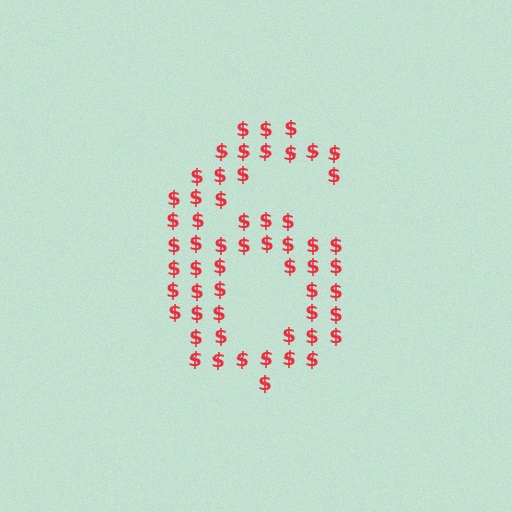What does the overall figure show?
The overall figure shows the digit 6.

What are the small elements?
The small elements are dollar signs.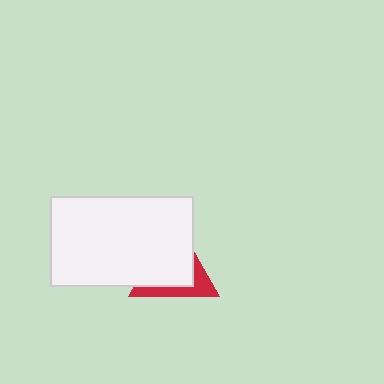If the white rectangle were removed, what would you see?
You would see the complete red triangle.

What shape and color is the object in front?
The object in front is a white rectangle.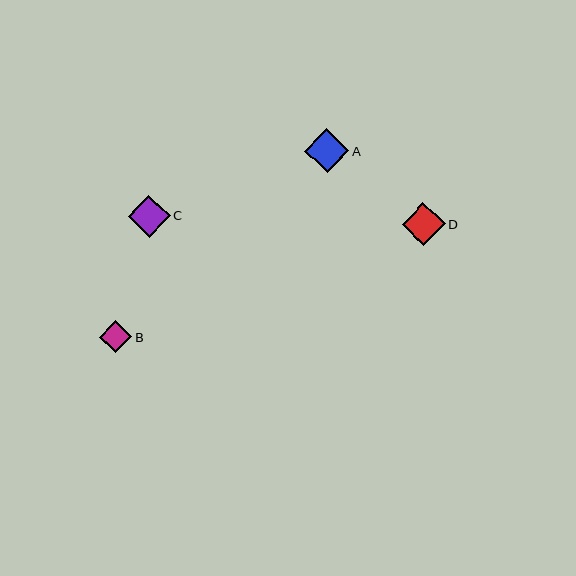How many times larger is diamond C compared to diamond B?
Diamond C is approximately 1.3 times the size of diamond B.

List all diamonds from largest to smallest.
From largest to smallest: A, D, C, B.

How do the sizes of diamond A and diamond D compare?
Diamond A and diamond D are approximately the same size.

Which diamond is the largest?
Diamond A is the largest with a size of approximately 45 pixels.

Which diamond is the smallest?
Diamond B is the smallest with a size of approximately 32 pixels.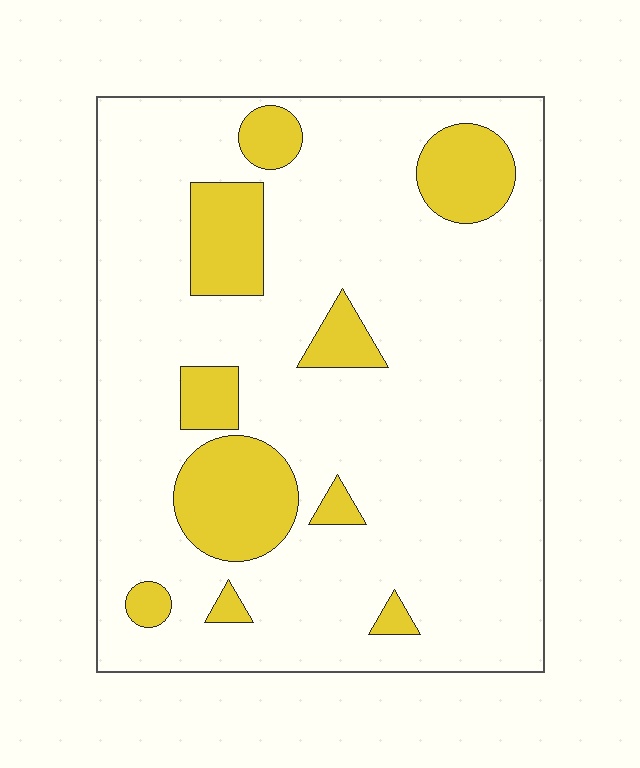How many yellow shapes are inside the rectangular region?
10.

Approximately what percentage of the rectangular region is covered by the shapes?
Approximately 20%.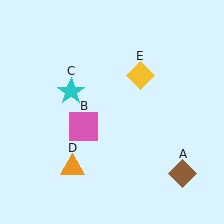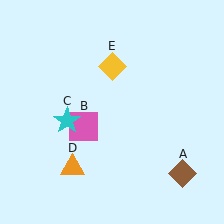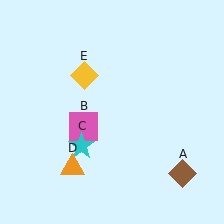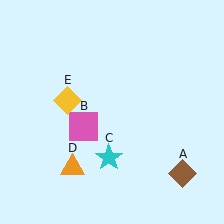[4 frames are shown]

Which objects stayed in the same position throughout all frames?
Brown diamond (object A) and pink square (object B) and orange triangle (object D) remained stationary.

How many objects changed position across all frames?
2 objects changed position: cyan star (object C), yellow diamond (object E).